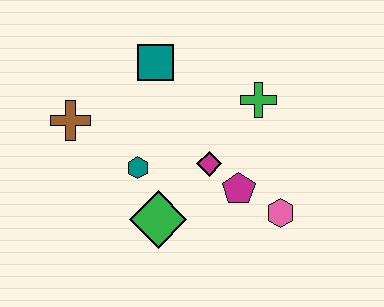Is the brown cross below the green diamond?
No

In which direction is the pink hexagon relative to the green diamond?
The pink hexagon is to the right of the green diamond.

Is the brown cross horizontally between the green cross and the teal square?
No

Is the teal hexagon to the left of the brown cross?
No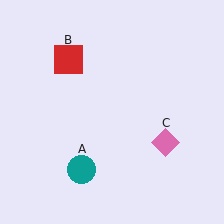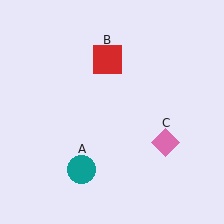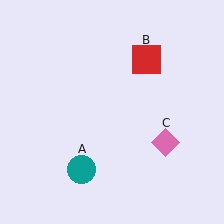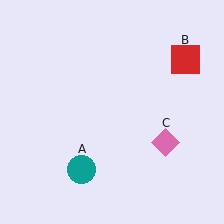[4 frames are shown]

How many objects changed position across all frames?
1 object changed position: red square (object B).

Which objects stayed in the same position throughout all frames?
Teal circle (object A) and pink diamond (object C) remained stationary.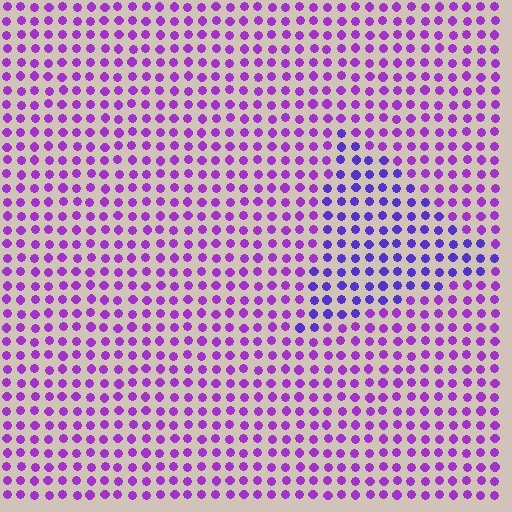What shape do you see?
I see a triangle.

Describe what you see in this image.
The image is filled with small purple elements in a uniform arrangement. A triangle-shaped region is visible where the elements are tinted to a slightly different hue, forming a subtle color boundary.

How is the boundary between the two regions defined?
The boundary is defined purely by a slight shift in hue (about 30 degrees). Spacing, size, and orientation are identical on both sides.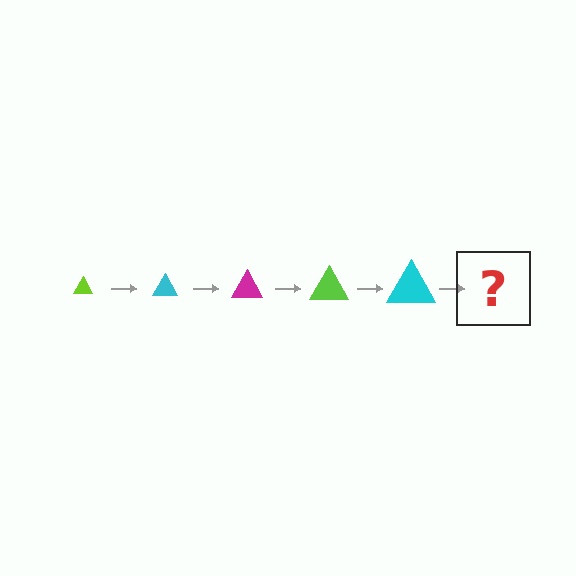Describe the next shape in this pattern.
It should be a magenta triangle, larger than the previous one.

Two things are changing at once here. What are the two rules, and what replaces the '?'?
The two rules are that the triangle grows larger each step and the color cycles through lime, cyan, and magenta. The '?' should be a magenta triangle, larger than the previous one.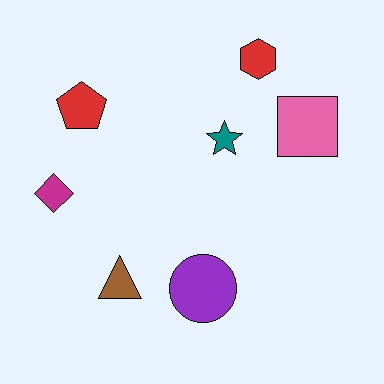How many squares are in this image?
There is 1 square.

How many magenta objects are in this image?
There is 1 magenta object.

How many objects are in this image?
There are 7 objects.